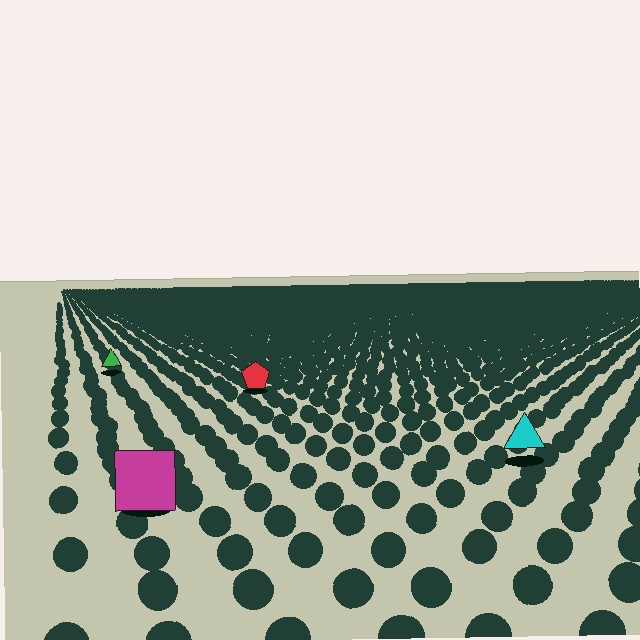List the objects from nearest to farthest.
From nearest to farthest: the magenta square, the cyan triangle, the red pentagon, the green triangle.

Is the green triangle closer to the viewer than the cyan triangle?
No. The cyan triangle is closer — you can tell from the texture gradient: the ground texture is coarser near it.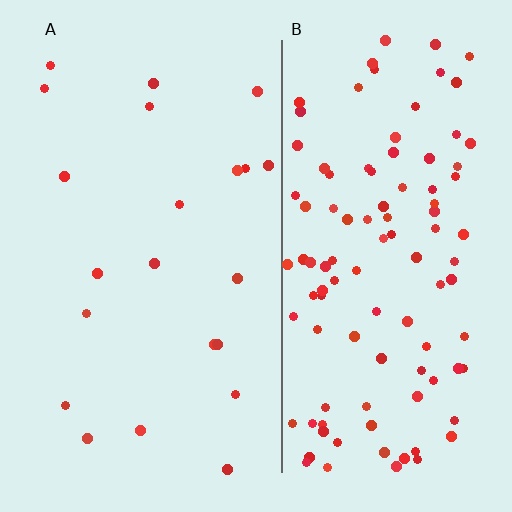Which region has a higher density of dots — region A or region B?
B (the right).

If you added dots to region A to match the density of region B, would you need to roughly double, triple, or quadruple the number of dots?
Approximately quadruple.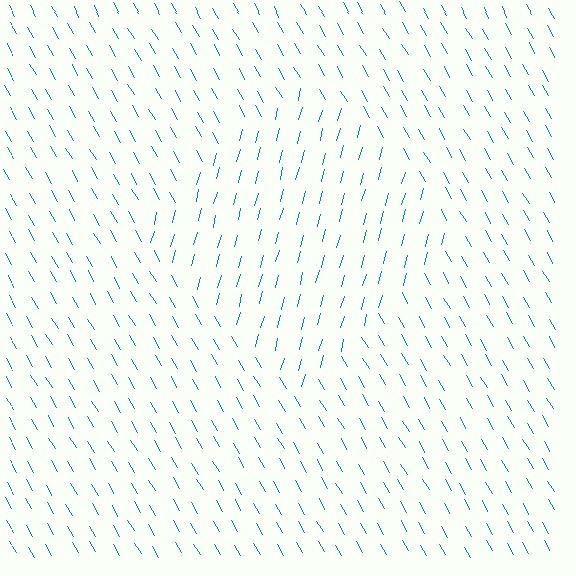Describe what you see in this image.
The image is filled with small teal line segments. A diamond region in the image has lines oriented differently from the surrounding lines, creating a visible texture boundary.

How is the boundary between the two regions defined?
The boundary is defined purely by a change in line orientation (approximately 45 degrees difference). All lines are the same color and thickness.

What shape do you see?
I see a diamond.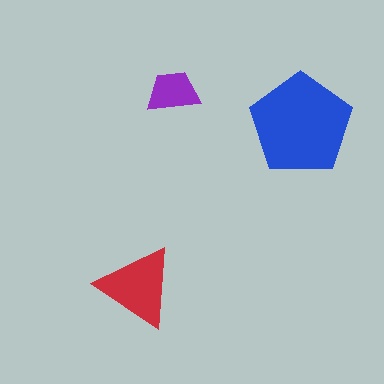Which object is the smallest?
The purple trapezoid.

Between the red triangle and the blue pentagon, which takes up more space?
The blue pentagon.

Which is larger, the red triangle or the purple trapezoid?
The red triangle.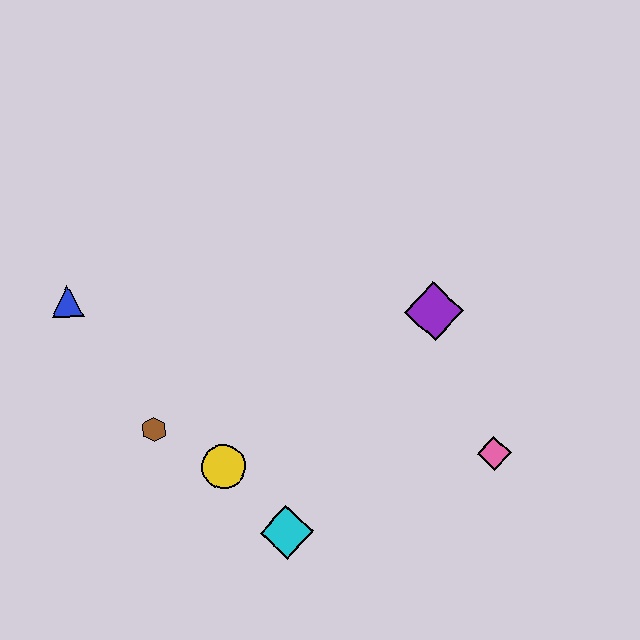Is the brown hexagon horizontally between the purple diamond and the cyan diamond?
No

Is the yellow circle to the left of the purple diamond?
Yes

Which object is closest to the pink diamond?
The purple diamond is closest to the pink diamond.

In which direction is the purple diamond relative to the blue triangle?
The purple diamond is to the right of the blue triangle.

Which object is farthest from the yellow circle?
The pink diamond is farthest from the yellow circle.